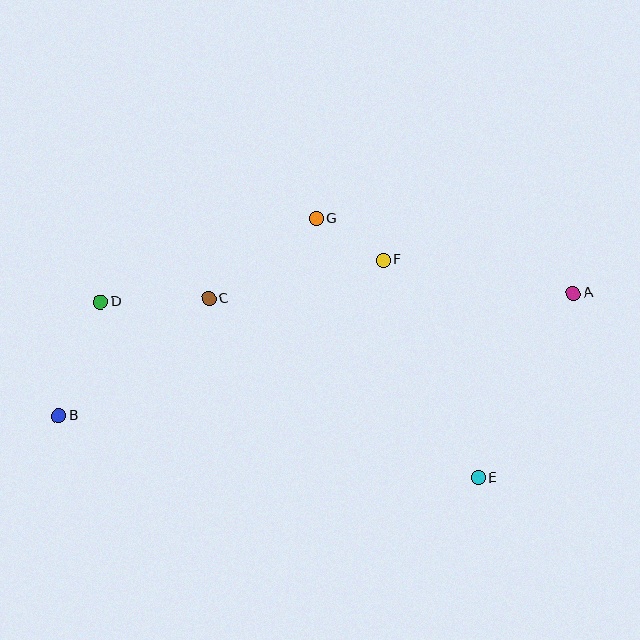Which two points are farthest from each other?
Points A and B are farthest from each other.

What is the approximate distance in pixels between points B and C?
The distance between B and C is approximately 191 pixels.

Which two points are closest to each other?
Points F and G are closest to each other.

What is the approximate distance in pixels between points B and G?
The distance between B and G is approximately 324 pixels.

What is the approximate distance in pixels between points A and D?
The distance between A and D is approximately 473 pixels.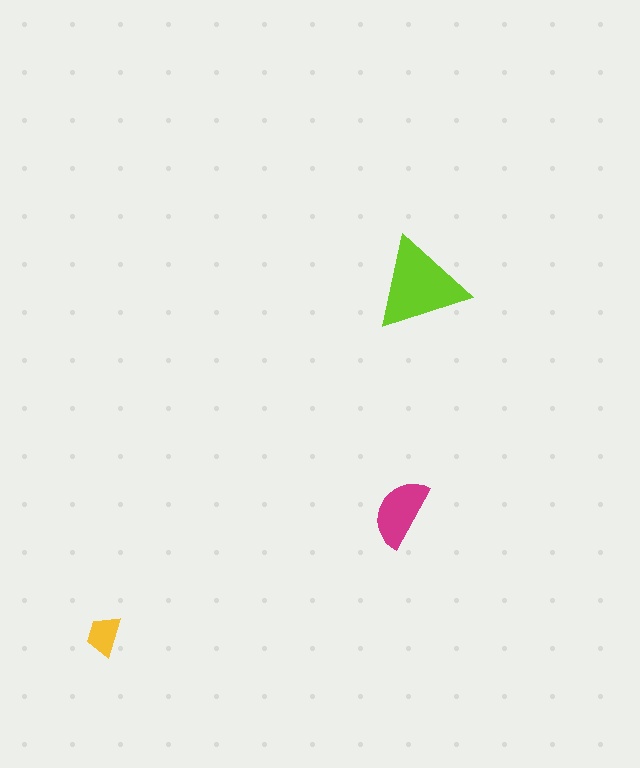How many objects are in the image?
There are 3 objects in the image.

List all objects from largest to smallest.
The lime triangle, the magenta semicircle, the yellow trapezoid.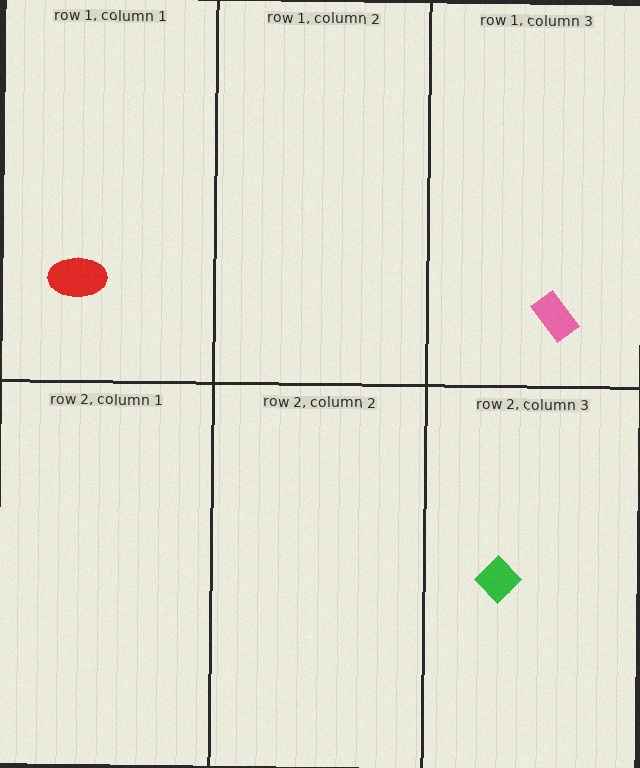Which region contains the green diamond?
The row 2, column 3 region.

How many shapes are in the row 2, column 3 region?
1.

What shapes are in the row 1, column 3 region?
The pink rectangle.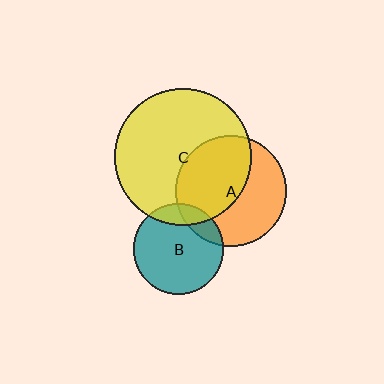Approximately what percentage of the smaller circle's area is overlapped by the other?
Approximately 50%.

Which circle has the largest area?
Circle C (yellow).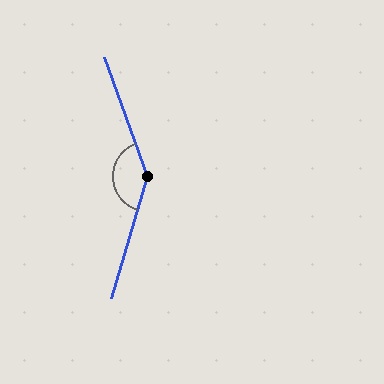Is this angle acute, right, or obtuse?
It is obtuse.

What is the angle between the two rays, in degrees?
Approximately 144 degrees.